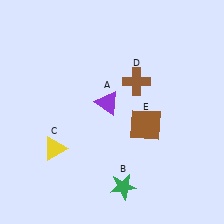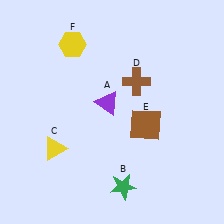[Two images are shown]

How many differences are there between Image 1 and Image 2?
There is 1 difference between the two images.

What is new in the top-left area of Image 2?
A yellow hexagon (F) was added in the top-left area of Image 2.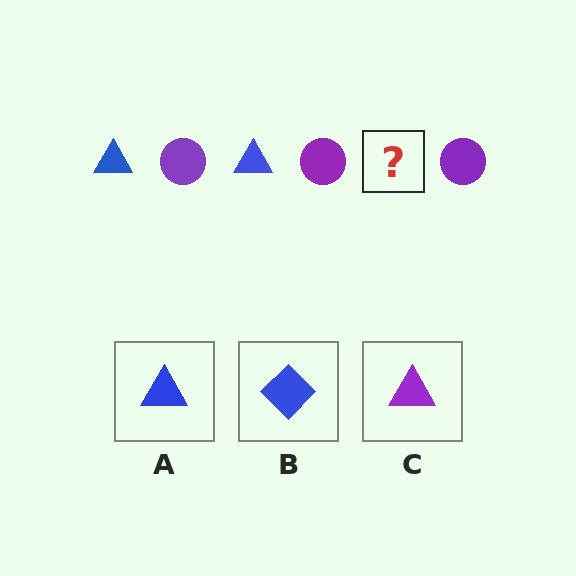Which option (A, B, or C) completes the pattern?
A.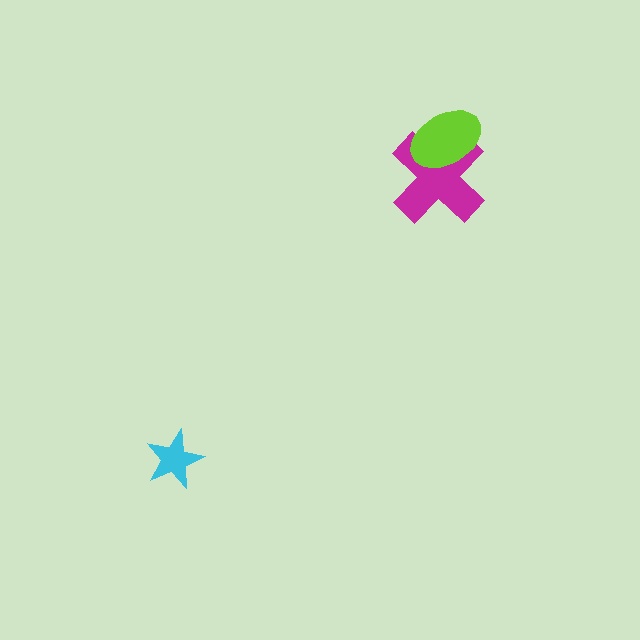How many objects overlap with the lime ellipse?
1 object overlaps with the lime ellipse.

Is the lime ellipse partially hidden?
No, no other shape covers it.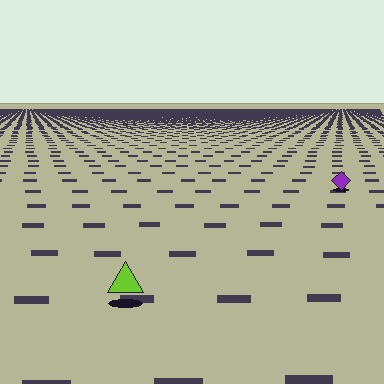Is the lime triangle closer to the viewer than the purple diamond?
Yes. The lime triangle is closer — you can tell from the texture gradient: the ground texture is coarser near it.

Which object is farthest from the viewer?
The purple diamond is farthest from the viewer. It appears smaller and the ground texture around it is denser.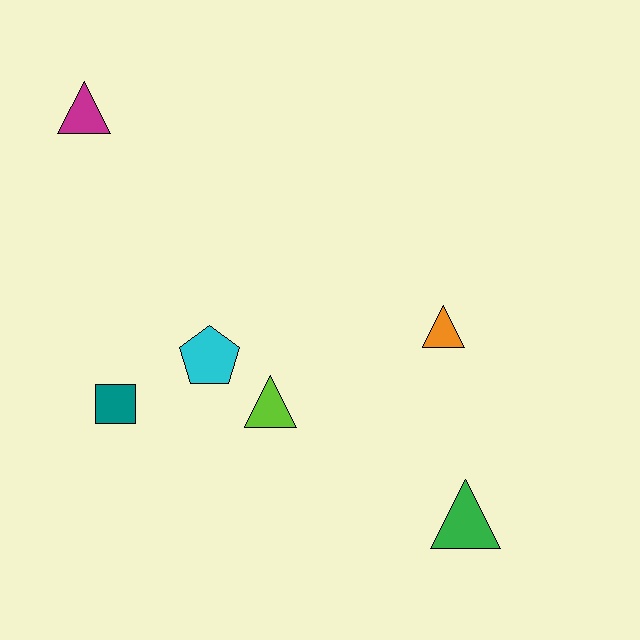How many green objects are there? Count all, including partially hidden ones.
There is 1 green object.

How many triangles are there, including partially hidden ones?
There are 4 triangles.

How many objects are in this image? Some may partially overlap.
There are 6 objects.